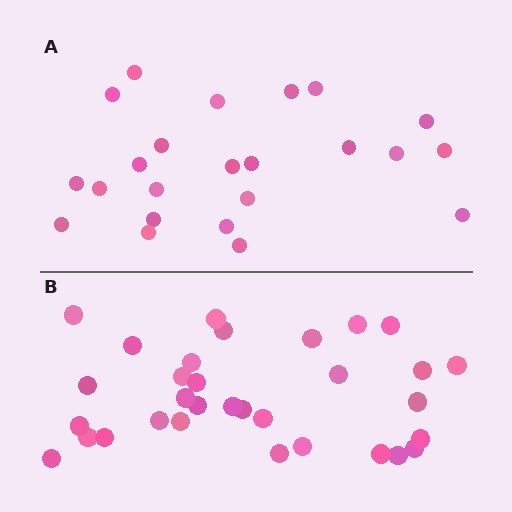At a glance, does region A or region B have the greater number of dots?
Region B (the bottom region) has more dots.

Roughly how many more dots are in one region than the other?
Region B has roughly 8 or so more dots than region A.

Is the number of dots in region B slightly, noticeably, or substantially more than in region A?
Region B has noticeably more, but not dramatically so. The ratio is roughly 1.4 to 1.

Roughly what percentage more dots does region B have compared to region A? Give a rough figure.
About 40% more.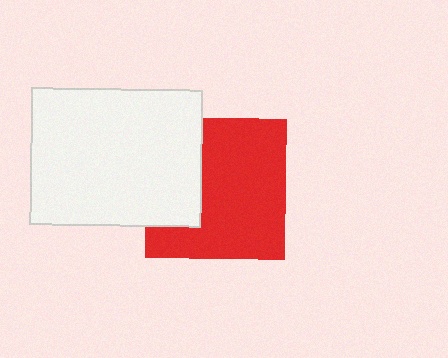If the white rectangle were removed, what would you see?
You would see the complete red square.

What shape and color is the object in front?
The object in front is a white rectangle.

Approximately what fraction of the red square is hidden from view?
Roughly 31% of the red square is hidden behind the white rectangle.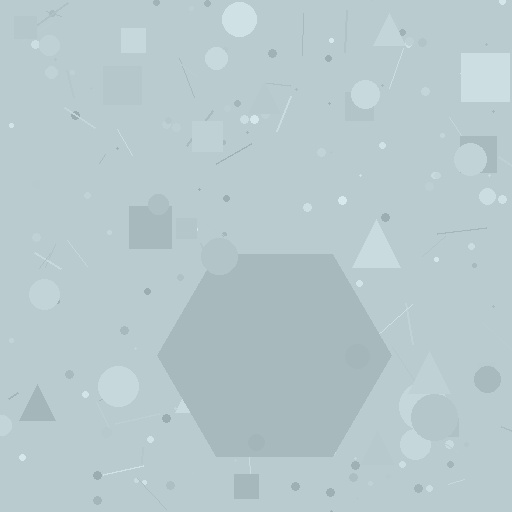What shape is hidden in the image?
A hexagon is hidden in the image.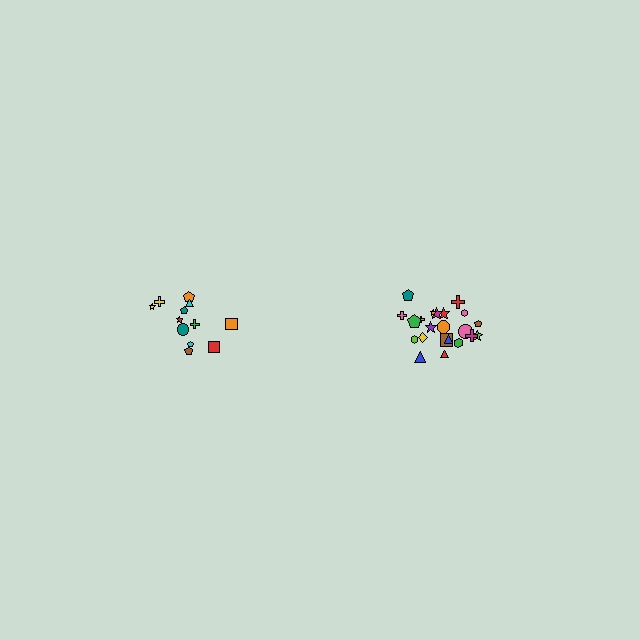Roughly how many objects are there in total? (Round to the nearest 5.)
Roughly 35 objects in total.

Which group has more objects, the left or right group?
The right group.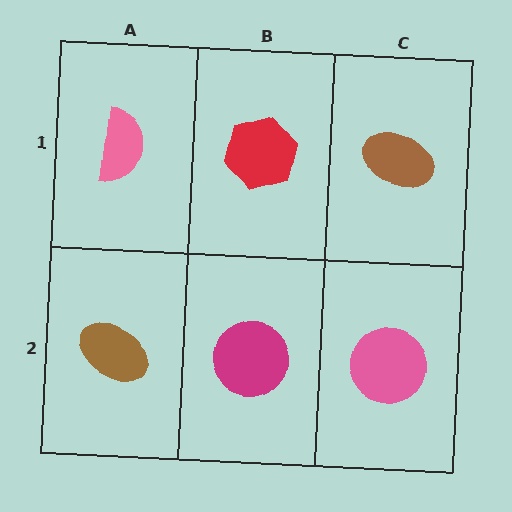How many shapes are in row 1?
3 shapes.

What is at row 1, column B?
A red hexagon.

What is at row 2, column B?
A magenta circle.